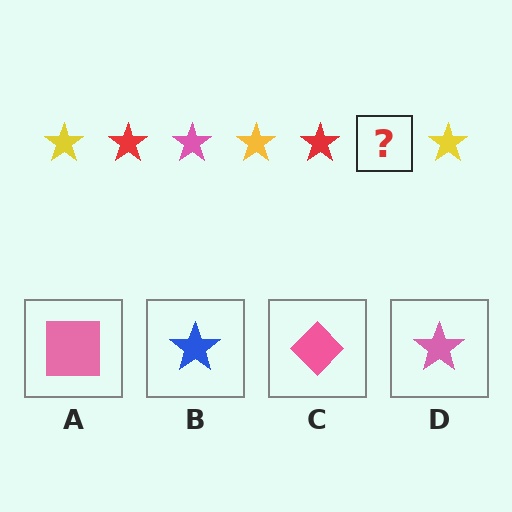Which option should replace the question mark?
Option D.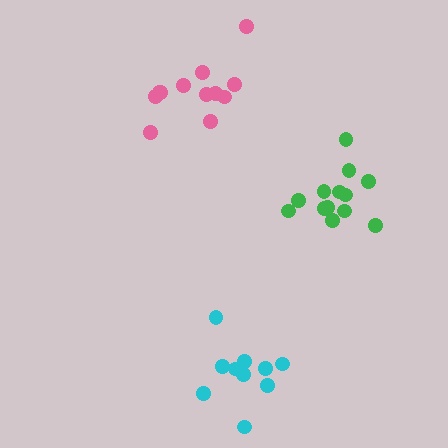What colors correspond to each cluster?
The clusters are colored: green, cyan, pink.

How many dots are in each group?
Group 1: 13 dots, Group 2: 10 dots, Group 3: 12 dots (35 total).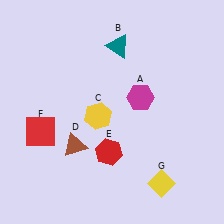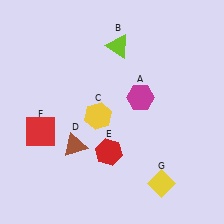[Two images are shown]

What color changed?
The triangle (B) changed from teal in Image 1 to lime in Image 2.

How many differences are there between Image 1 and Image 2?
There is 1 difference between the two images.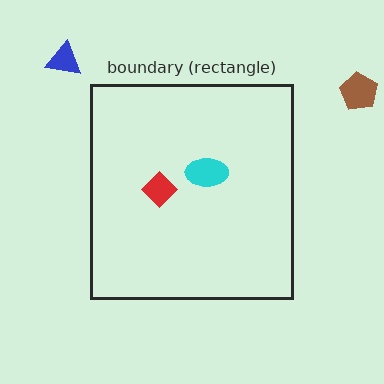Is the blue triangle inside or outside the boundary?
Outside.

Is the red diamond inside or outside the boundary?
Inside.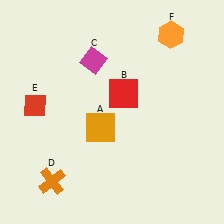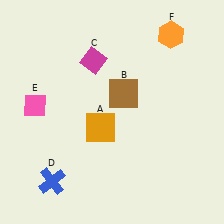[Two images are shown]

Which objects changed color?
B changed from red to brown. D changed from orange to blue. E changed from red to pink.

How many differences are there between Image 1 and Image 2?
There are 3 differences between the two images.